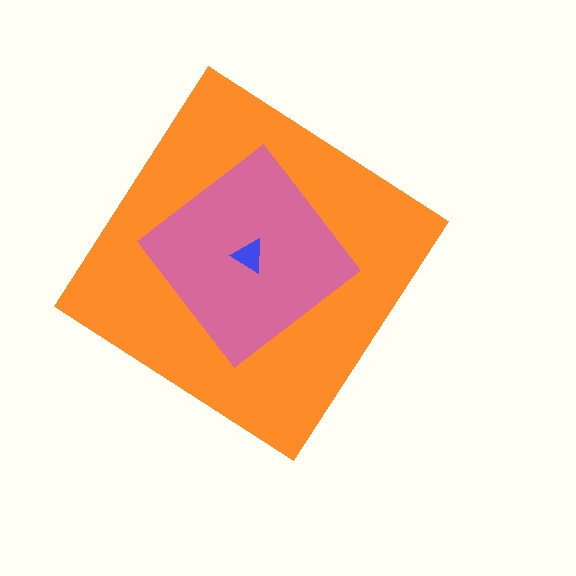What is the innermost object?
The blue triangle.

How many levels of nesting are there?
3.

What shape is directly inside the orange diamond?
The pink diamond.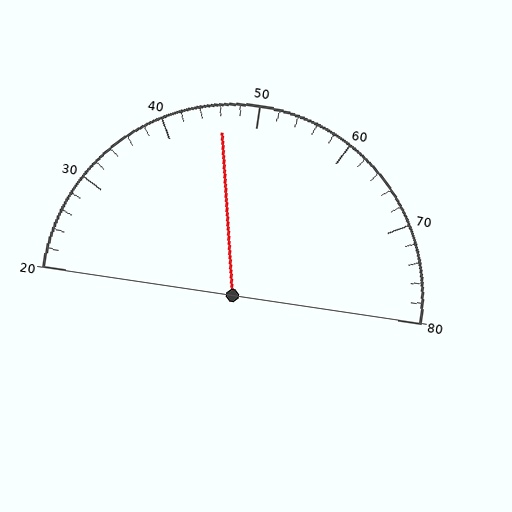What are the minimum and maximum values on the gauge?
The gauge ranges from 20 to 80.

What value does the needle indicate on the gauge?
The needle indicates approximately 46.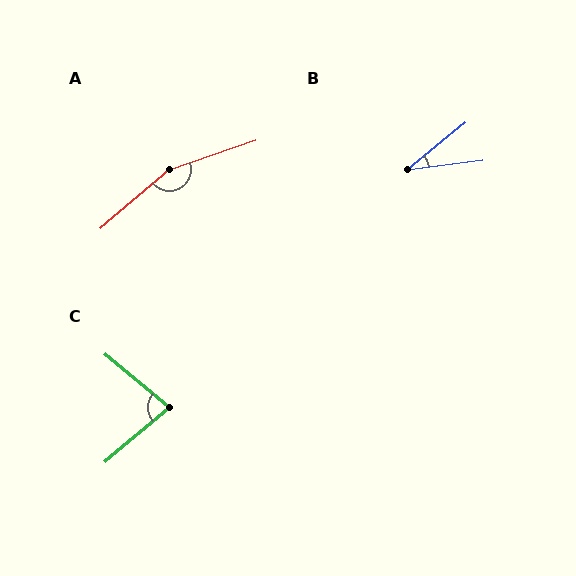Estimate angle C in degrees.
Approximately 80 degrees.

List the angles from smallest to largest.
B (32°), C (80°), A (158°).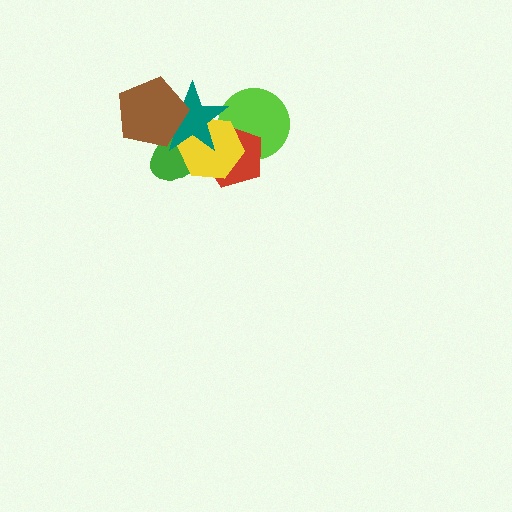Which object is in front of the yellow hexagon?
The teal star is in front of the yellow hexagon.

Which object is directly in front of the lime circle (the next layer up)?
The red pentagon is directly in front of the lime circle.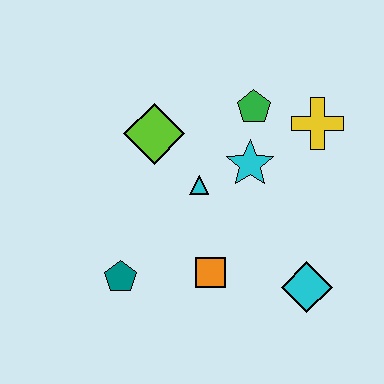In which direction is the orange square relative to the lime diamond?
The orange square is below the lime diamond.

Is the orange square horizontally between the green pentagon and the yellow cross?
No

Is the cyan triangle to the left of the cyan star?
Yes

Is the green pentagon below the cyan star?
No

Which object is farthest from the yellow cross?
The teal pentagon is farthest from the yellow cross.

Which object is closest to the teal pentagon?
The orange square is closest to the teal pentagon.